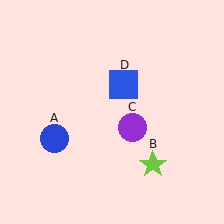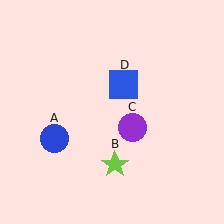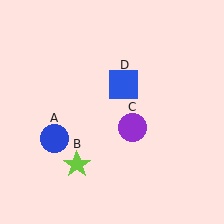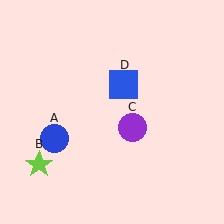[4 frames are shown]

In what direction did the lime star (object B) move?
The lime star (object B) moved left.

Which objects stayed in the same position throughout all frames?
Blue circle (object A) and purple circle (object C) and blue square (object D) remained stationary.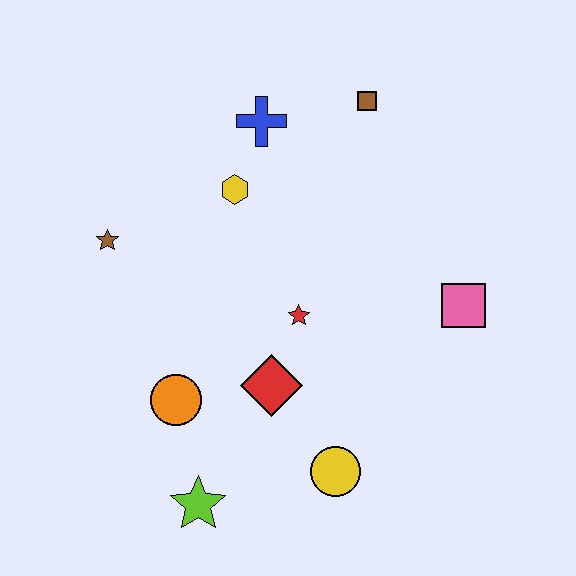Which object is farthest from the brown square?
The lime star is farthest from the brown square.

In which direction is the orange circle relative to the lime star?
The orange circle is above the lime star.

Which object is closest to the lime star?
The orange circle is closest to the lime star.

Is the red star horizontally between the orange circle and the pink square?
Yes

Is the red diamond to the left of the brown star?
No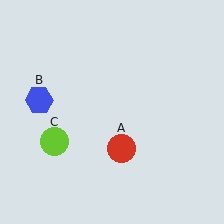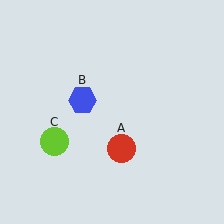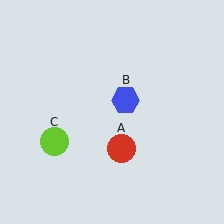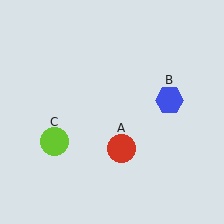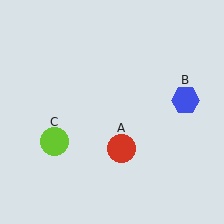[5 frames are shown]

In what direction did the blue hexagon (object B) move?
The blue hexagon (object B) moved right.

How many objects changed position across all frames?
1 object changed position: blue hexagon (object B).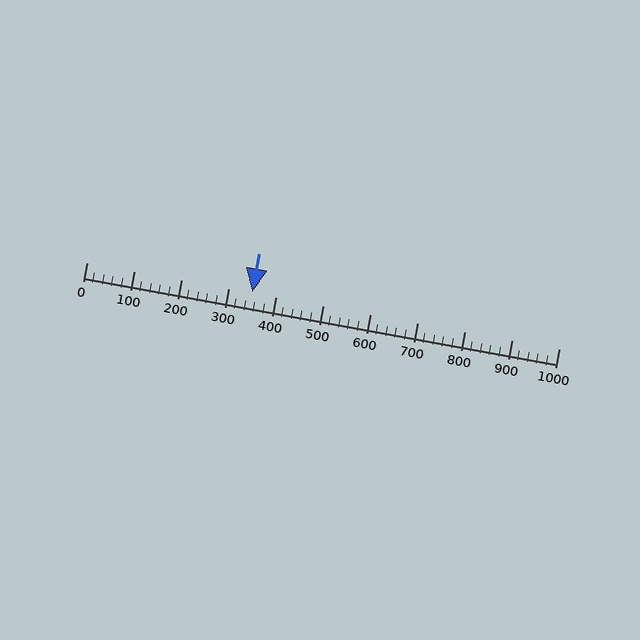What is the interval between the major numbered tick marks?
The major tick marks are spaced 100 units apart.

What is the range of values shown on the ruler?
The ruler shows values from 0 to 1000.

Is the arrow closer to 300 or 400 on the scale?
The arrow is closer to 400.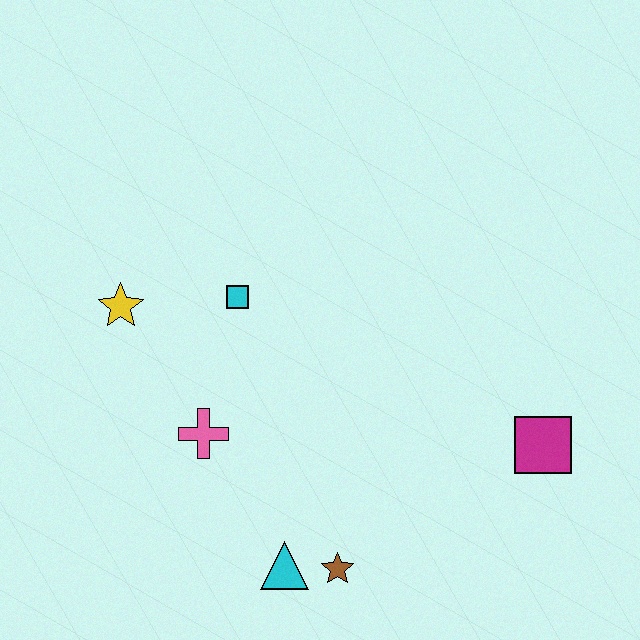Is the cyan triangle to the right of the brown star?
No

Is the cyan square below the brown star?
No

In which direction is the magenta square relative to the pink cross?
The magenta square is to the right of the pink cross.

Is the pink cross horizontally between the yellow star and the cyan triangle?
Yes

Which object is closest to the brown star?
The cyan triangle is closest to the brown star.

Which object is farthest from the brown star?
The yellow star is farthest from the brown star.